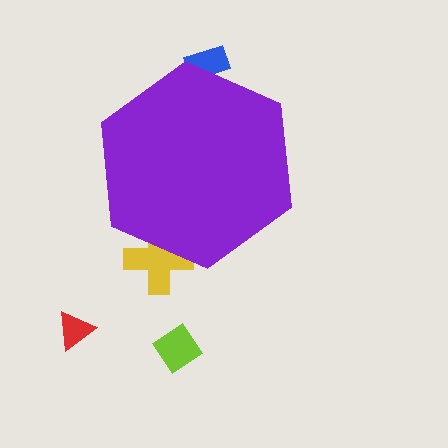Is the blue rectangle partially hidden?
Yes, the blue rectangle is partially hidden behind the purple hexagon.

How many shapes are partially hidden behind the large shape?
2 shapes are partially hidden.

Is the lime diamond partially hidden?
No, the lime diamond is fully visible.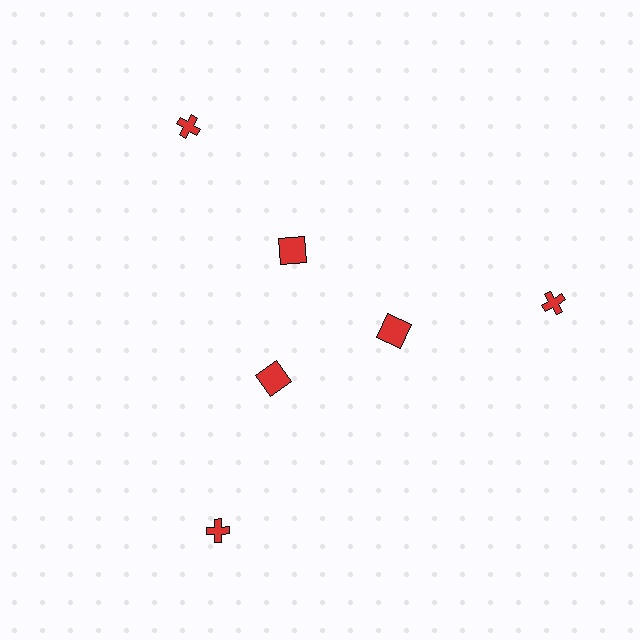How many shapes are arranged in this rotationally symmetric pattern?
There are 6 shapes, arranged in 3 groups of 2.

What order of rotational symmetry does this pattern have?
This pattern has 3-fold rotational symmetry.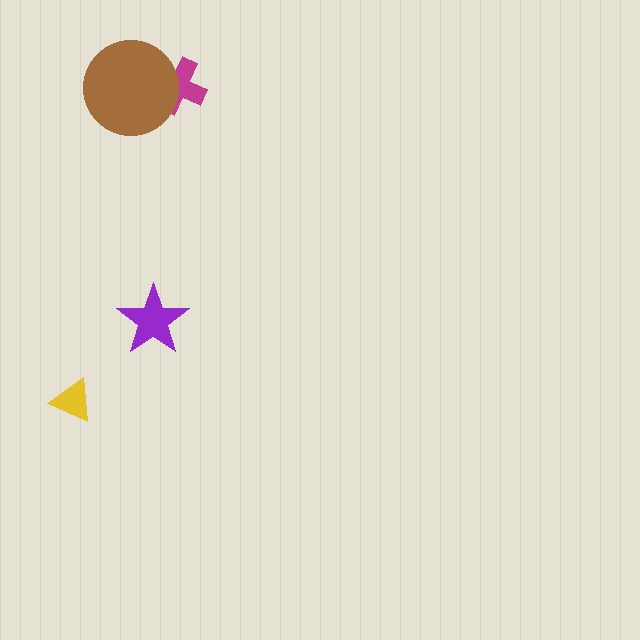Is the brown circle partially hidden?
No, no other shape covers it.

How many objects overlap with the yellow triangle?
0 objects overlap with the yellow triangle.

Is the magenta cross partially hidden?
Yes, it is partially covered by another shape.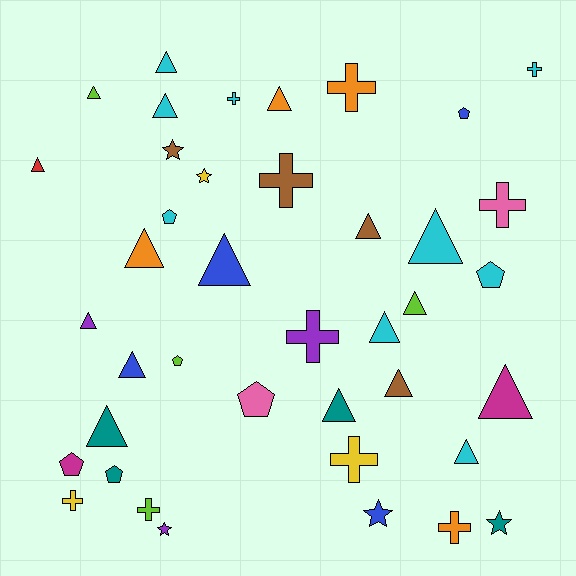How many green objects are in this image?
There are no green objects.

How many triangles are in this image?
There are 18 triangles.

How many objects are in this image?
There are 40 objects.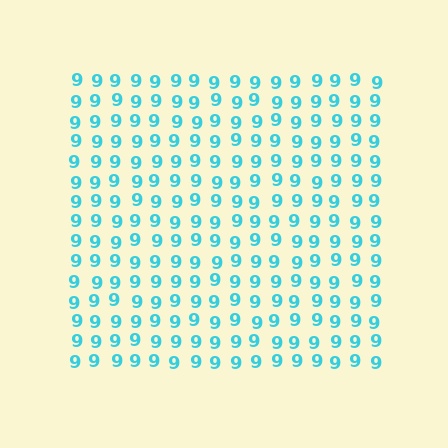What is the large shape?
The large shape is a square.